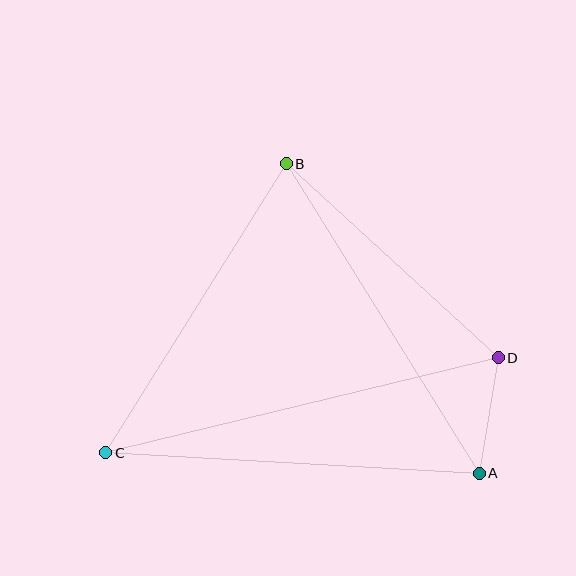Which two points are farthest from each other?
Points C and D are farthest from each other.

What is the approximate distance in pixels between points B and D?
The distance between B and D is approximately 287 pixels.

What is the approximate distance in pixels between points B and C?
The distance between B and C is approximately 341 pixels.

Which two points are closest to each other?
Points A and D are closest to each other.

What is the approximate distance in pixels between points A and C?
The distance between A and C is approximately 374 pixels.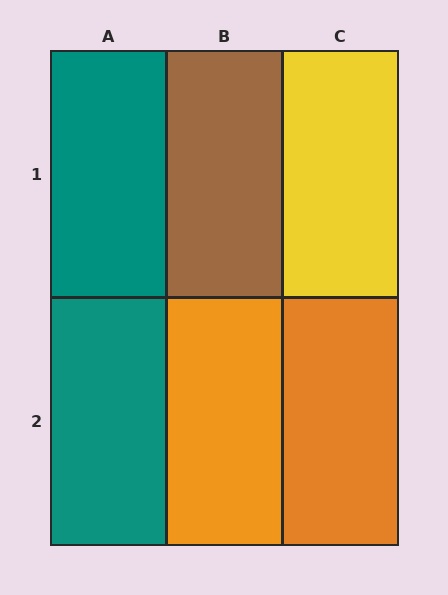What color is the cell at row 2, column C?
Orange.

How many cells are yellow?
1 cell is yellow.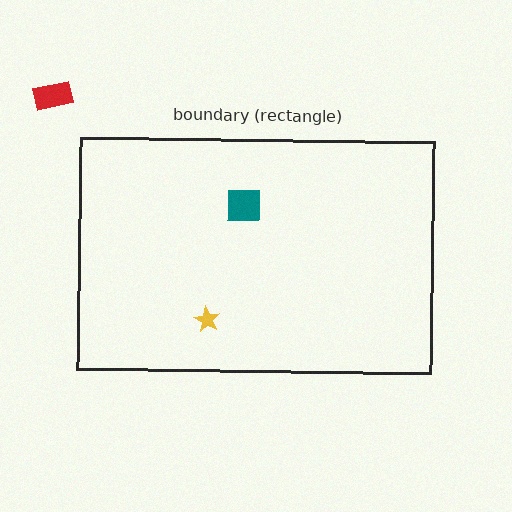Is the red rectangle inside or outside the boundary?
Outside.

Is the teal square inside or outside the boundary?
Inside.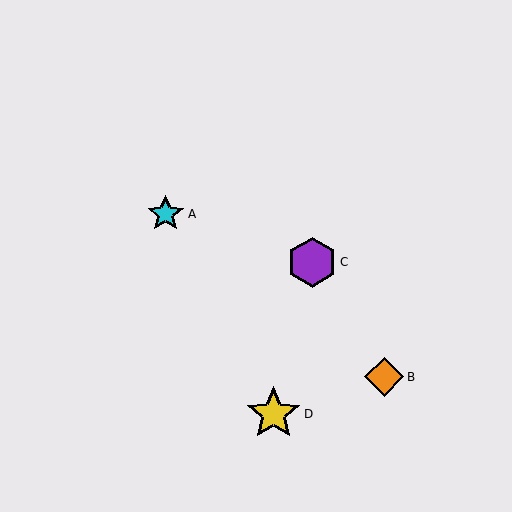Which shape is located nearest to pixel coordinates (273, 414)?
The yellow star (labeled D) at (273, 414) is nearest to that location.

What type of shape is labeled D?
Shape D is a yellow star.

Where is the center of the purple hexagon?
The center of the purple hexagon is at (312, 262).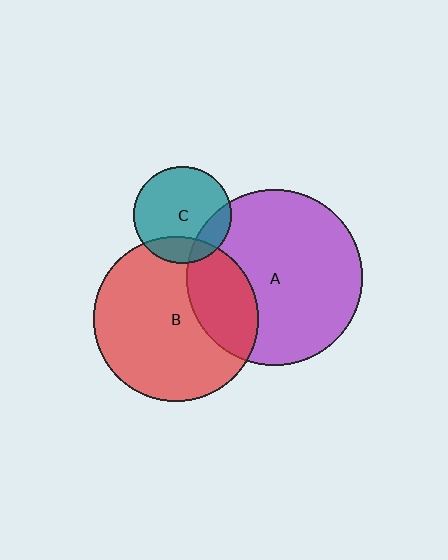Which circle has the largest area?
Circle A (purple).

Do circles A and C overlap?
Yes.